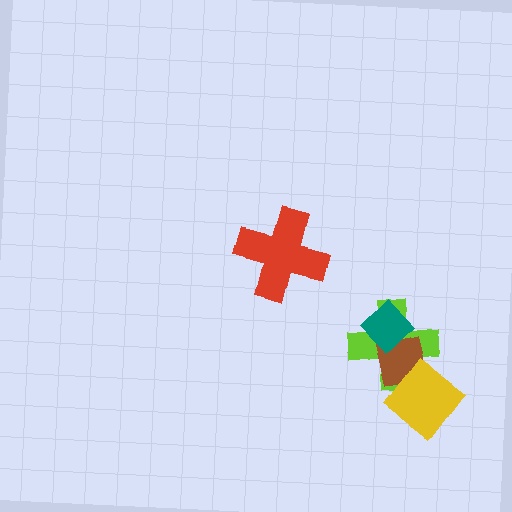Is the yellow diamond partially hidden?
No, no other shape covers it.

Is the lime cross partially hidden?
Yes, it is partially covered by another shape.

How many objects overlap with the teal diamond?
2 objects overlap with the teal diamond.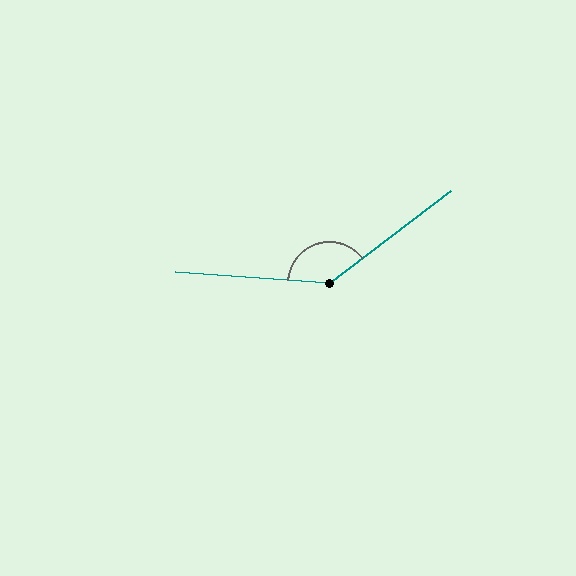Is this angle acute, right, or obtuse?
It is obtuse.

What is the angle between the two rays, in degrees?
Approximately 138 degrees.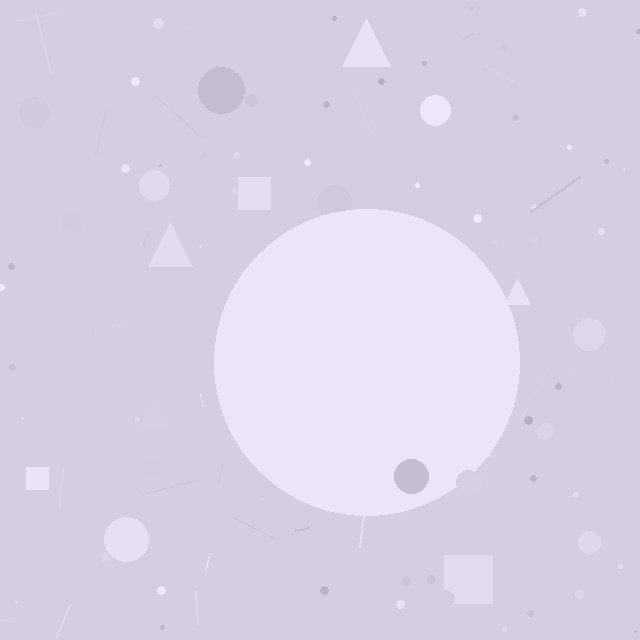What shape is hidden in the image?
A circle is hidden in the image.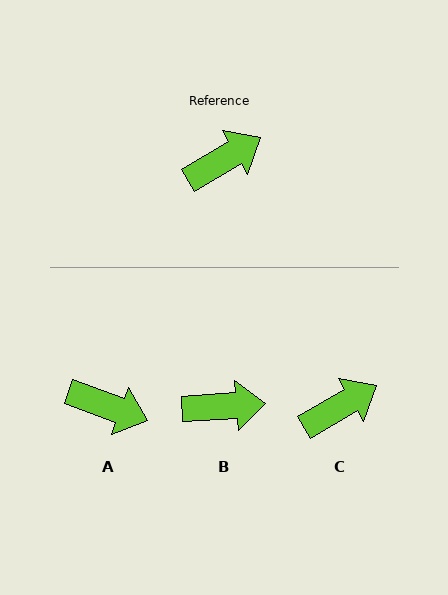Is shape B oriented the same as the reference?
No, it is off by about 27 degrees.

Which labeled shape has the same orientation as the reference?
C.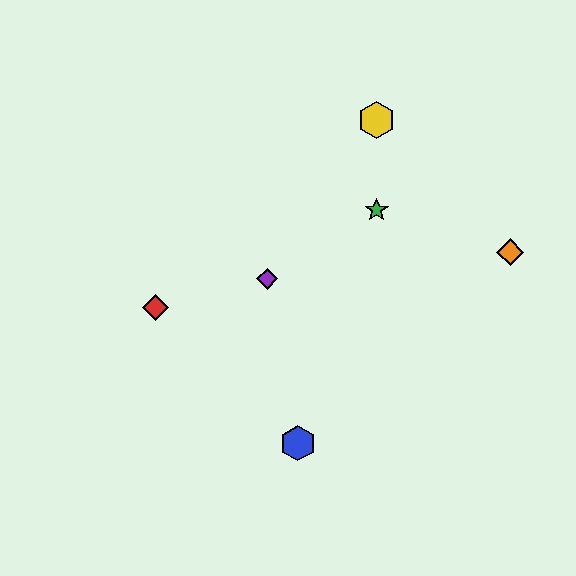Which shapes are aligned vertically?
The green star, the yellow hexagon are aligned vertically.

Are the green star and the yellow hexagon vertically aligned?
Yes, both are at x≈377.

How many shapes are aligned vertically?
2 shapes (the green star, the yellow hexagon) are aligned vertically.